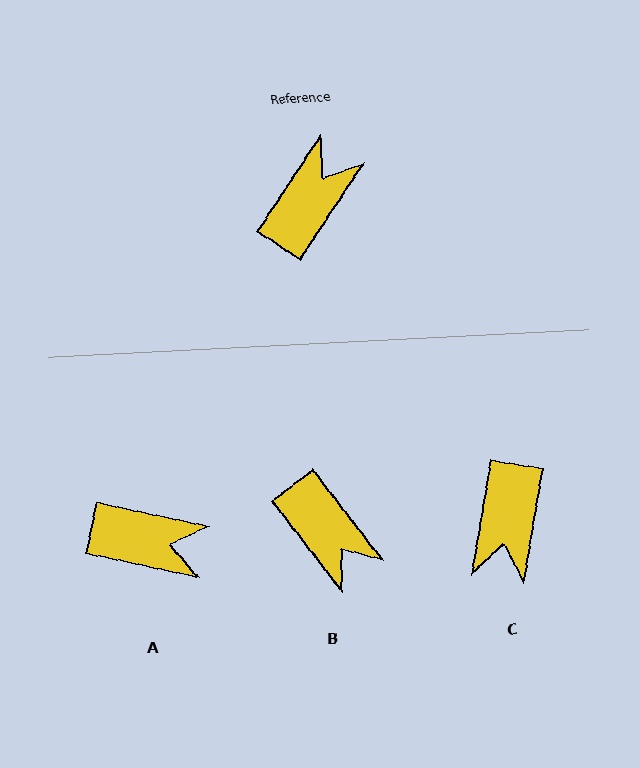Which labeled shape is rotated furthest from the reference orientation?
C, about 156 degrees away.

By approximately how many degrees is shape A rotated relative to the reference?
Approximately 69 degrees clockwise.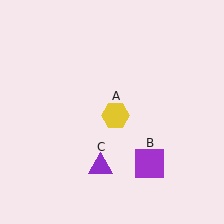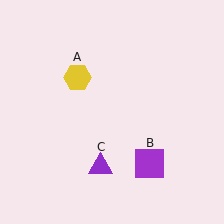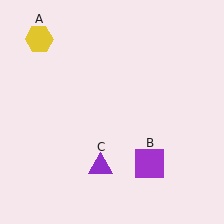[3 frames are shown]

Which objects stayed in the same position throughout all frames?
Purple square (object B) and purple triangle (object C) remained stationary.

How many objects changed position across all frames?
1 object changed position: yellow hexagon (object A).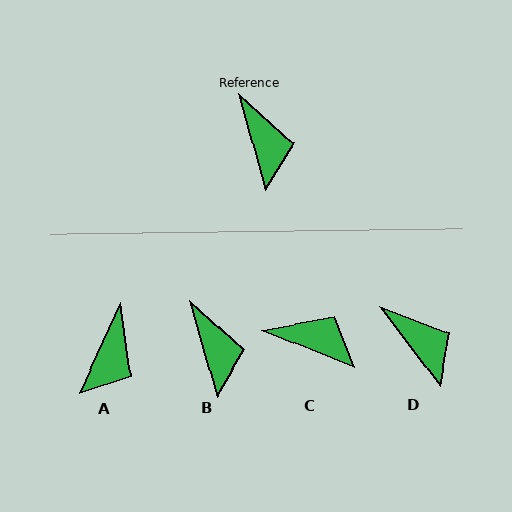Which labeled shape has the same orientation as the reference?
B.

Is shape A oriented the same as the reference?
No, it is off by about 40 degrees.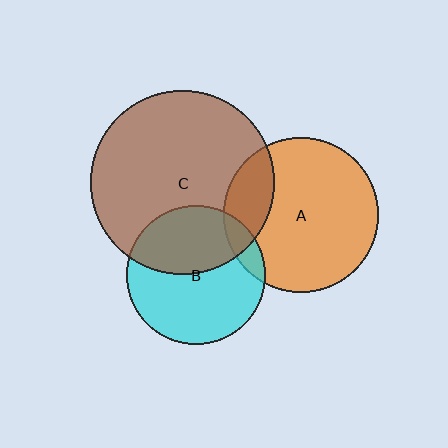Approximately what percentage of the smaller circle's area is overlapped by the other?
Approximately 10%.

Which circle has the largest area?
Circle C (brown).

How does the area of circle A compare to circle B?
Approximately 1.2 times.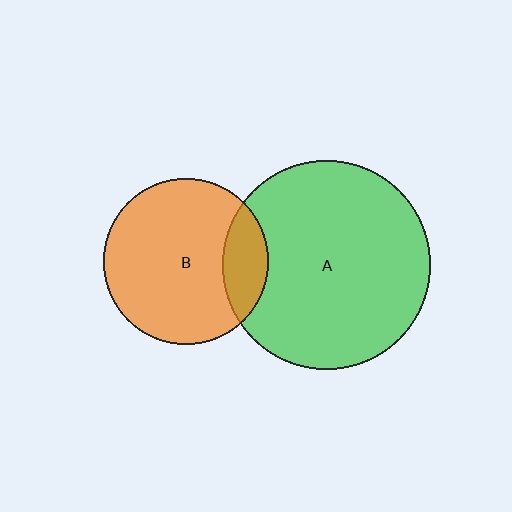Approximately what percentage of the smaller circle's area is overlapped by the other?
Approximately 20%.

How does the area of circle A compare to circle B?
Approximately 1.6 times.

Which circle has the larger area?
Circle A (green).